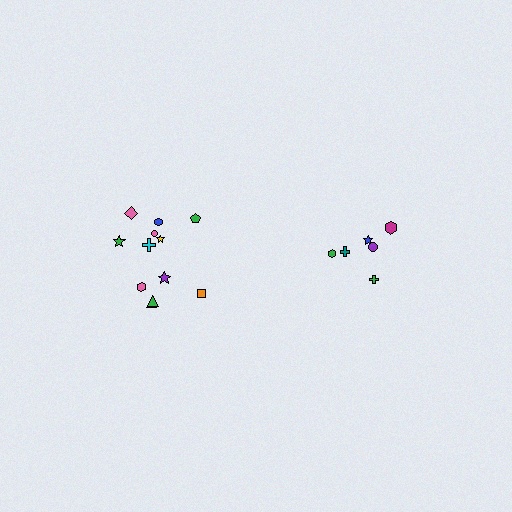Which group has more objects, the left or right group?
The left group.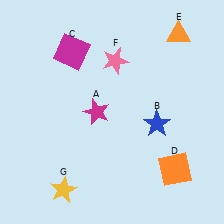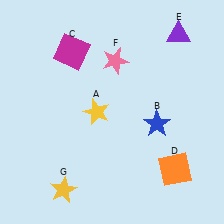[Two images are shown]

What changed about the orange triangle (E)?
In Image 1, E is orange. In Image 2, it changed to purple.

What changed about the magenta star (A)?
In Image 1, A is magenta. In Image 2, it changed to yellow.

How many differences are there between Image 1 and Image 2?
There are 2 differences between the two images.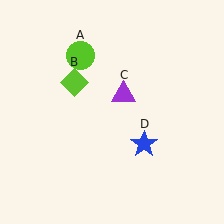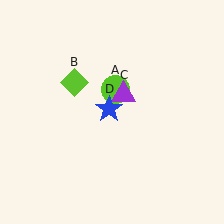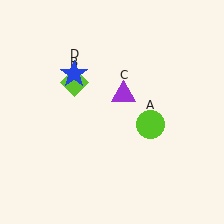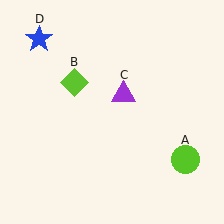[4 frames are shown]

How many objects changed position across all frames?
2 objects changed position: lime circle (object A), blue star (object D).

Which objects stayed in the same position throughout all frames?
Lime diamond (object B) and purple triangle (object C) remained stationary.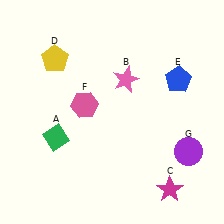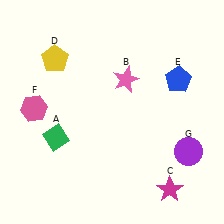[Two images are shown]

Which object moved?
The pink hexagon (F) moved left.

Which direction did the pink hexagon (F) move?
The pink hexagon (F) moved left.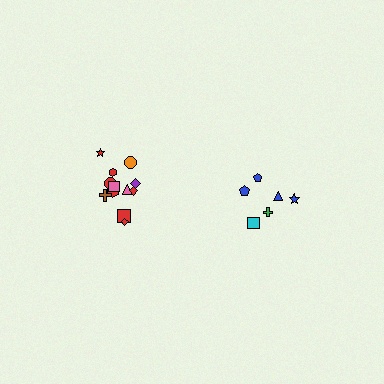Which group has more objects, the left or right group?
The left group.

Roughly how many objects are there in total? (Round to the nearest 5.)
Roughly 20 objects in total.